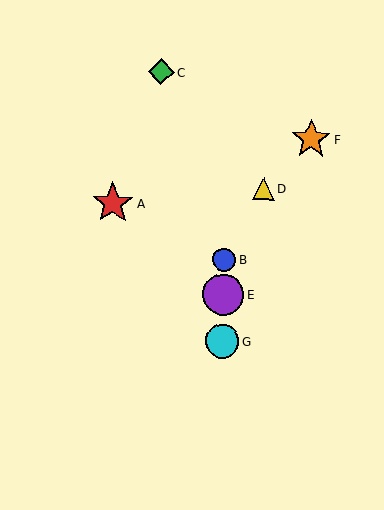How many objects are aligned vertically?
3 objects (B, E, G) are aligned vertically.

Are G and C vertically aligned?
No, G is at x≈222 and C is at x≈161.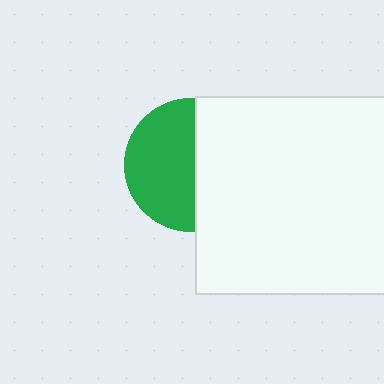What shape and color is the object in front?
The object in front is a white square.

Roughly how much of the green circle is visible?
About half of it is visible (roughly 54%).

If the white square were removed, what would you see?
You would see the complete green circle.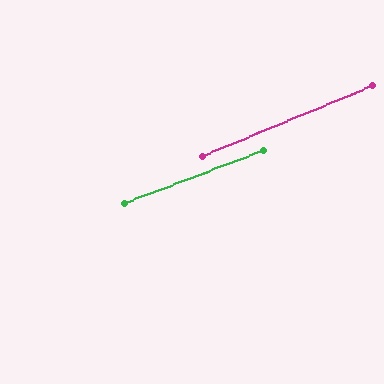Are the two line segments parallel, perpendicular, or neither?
Parallel — their directions differ by only 1.8°.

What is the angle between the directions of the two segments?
Approximately 2 degrees.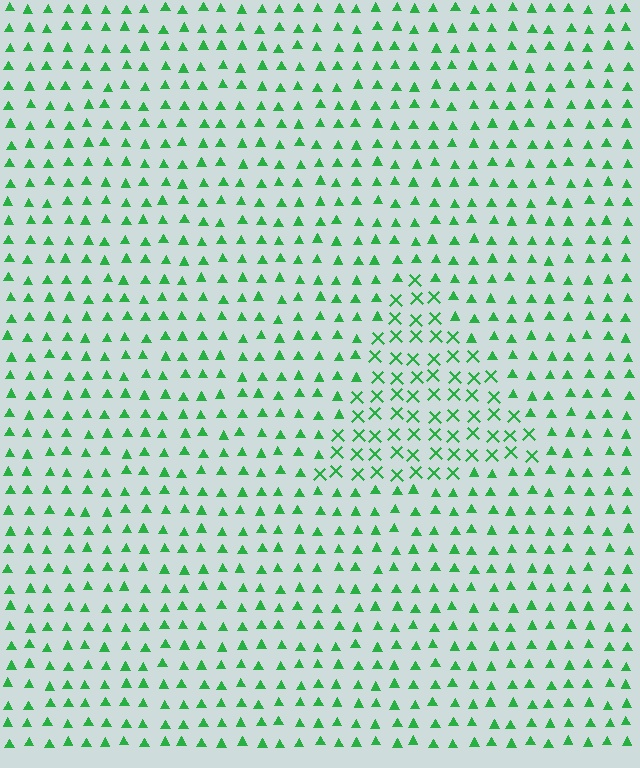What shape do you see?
I see a triangle.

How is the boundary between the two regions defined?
The boundary is defined by a change in element shape: X marks inside vs. triangles outside. All elements share the same color and spacing.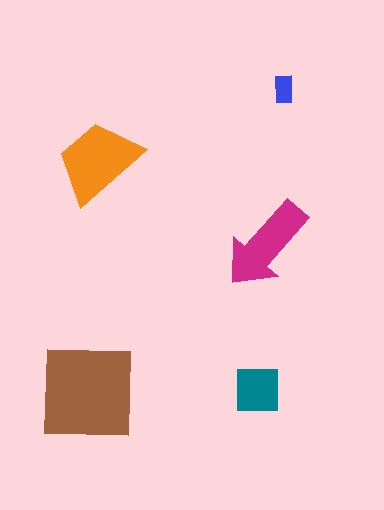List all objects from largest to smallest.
The brown square, the orange trapezoid, the magenta arrow, the teal square, the blue rectangle.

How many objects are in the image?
There are 5 objects in the image.